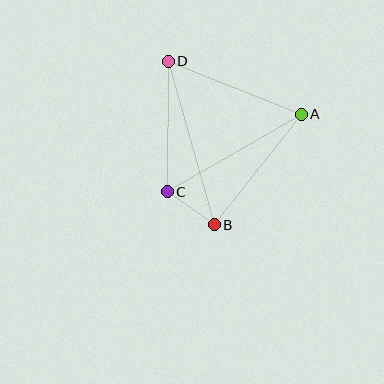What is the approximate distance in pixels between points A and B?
The distance between A and B is approximately 141 pixels.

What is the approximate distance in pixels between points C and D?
The distance between C and D is approximately 130 pixels.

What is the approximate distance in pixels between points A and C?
The distance between A and C is approximately 155 pixels.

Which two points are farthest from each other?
Points B and D are farthest from each other.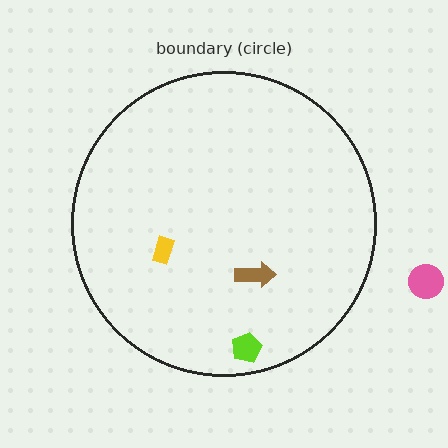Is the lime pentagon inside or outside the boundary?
Inside.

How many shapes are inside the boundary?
3 inside, 1 outside.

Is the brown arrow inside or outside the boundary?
Inside.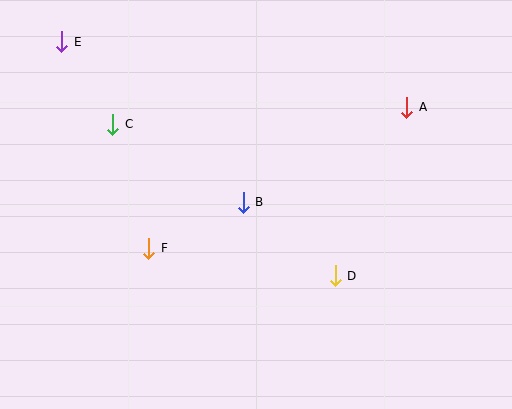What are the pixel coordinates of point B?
Point B is at (243, 202).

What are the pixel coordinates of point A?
Point A is at (406, 107).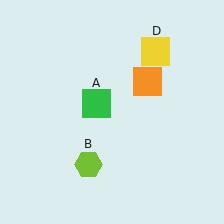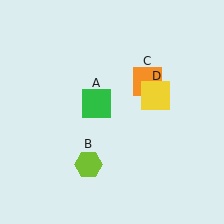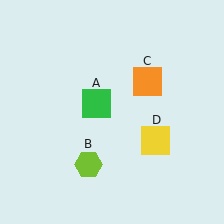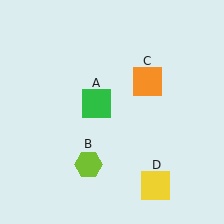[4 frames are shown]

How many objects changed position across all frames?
1 object changed position: yellow square (object D).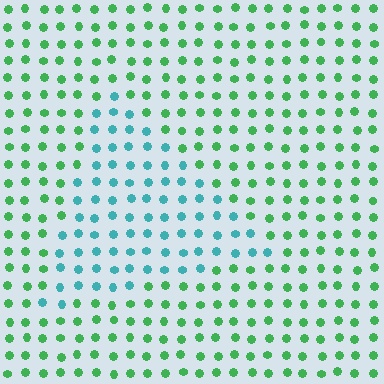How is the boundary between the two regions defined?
The boundary is defined purely by a slight shift in hue (about 50 degrees). Spacing, size, and orientation are identical on both sides.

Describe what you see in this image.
The image is filled with small green elements in a uniform arrangement. A triangle-shaped region is visible where the elements are tinted to a slightly different hue, forming a subtle color boundary.